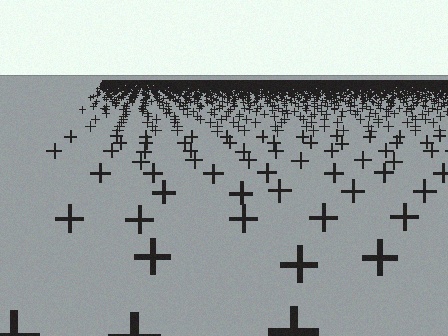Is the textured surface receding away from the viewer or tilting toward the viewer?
The surface is receding away from the viewer. Texture elements get smaller and denser toward the top.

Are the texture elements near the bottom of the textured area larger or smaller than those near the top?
Larger. Near the bottom, elements are closer to the viewer and appear at a bigger on-screen size.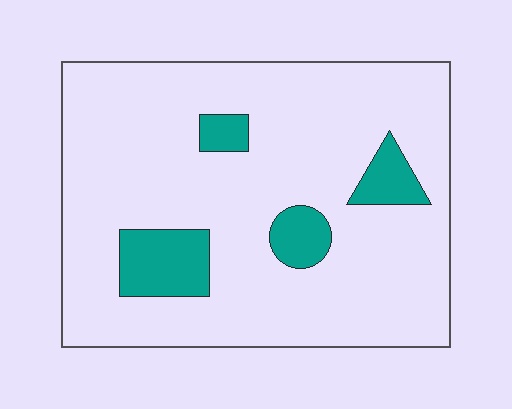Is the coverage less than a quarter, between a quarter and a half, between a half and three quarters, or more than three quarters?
Less than a quarter.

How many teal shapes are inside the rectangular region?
4.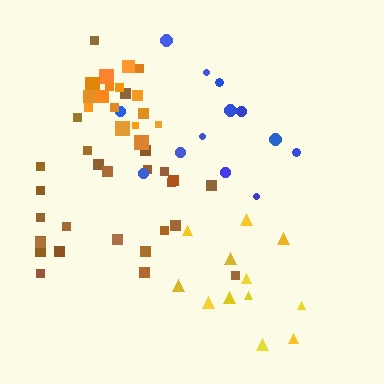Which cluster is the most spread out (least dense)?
Blue.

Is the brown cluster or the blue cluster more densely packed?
Brown.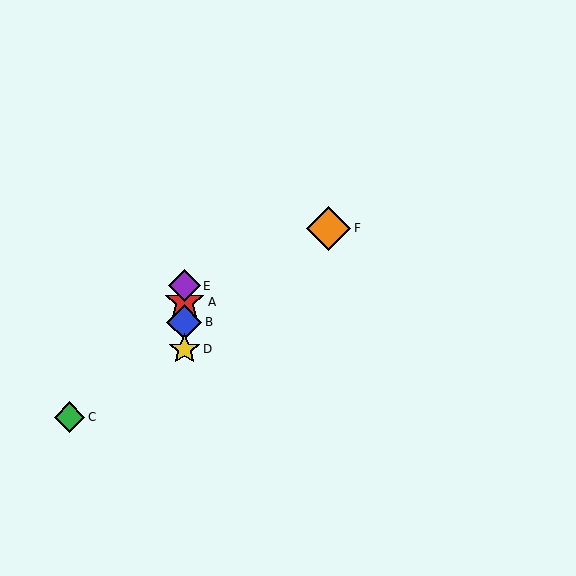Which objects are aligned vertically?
Objects A, B, D, E are aligned vertically.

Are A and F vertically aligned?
No, A is at x≈184 and F is at x≈329.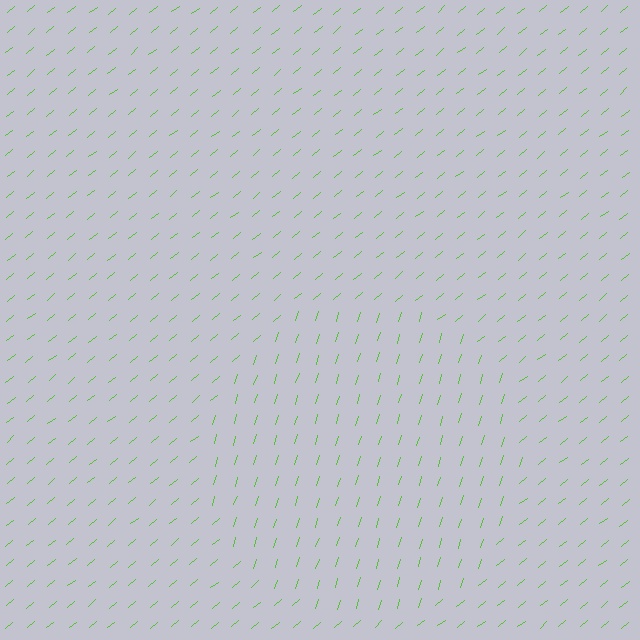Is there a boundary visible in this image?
Yes, there is a texture boundary formed by a change in line orientation.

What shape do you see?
I see a circle.